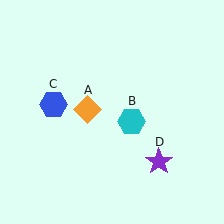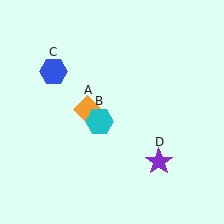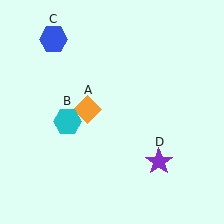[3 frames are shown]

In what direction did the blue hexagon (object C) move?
The blue hexagon (object C) moved up.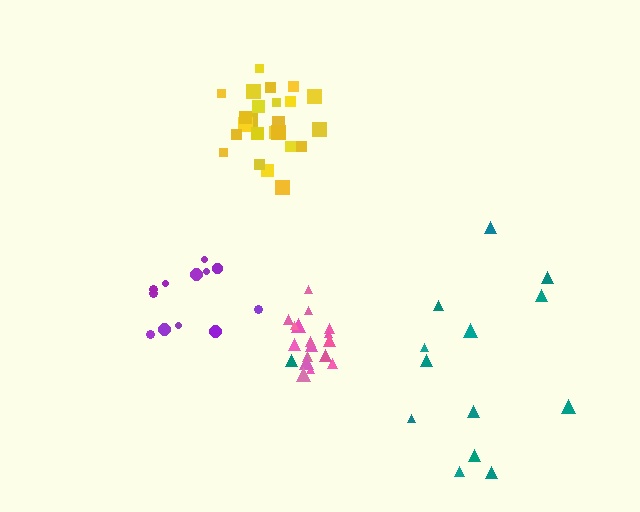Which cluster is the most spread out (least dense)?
Teal.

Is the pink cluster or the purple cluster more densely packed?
Pink.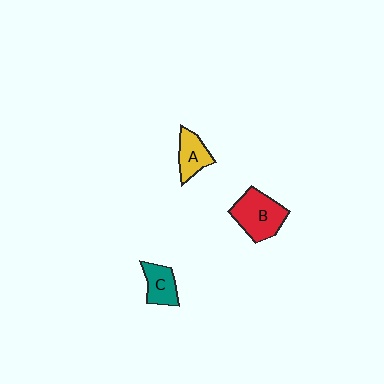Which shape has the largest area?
Shape B (red).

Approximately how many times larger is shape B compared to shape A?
Approximately 1.6 times.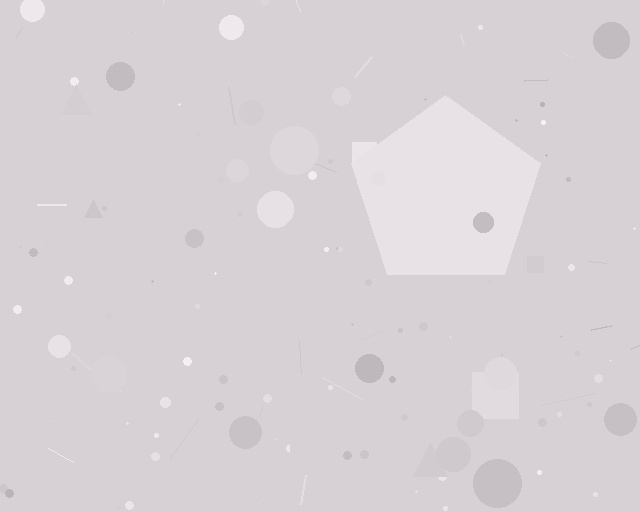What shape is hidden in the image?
A pentagon is hidden in the image.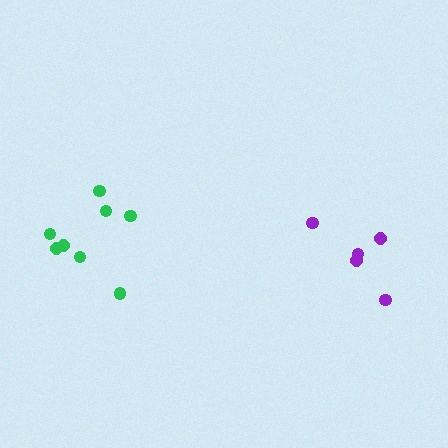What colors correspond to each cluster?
The clusters are colored: green, purple.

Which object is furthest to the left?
The green cluster is leftmost.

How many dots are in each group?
Group 1: 8 dots, Group 2: 5 dots (13 total).